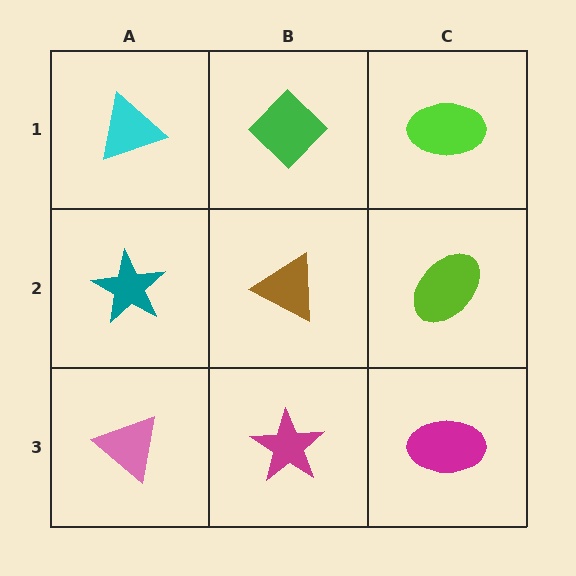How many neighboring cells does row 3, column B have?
3.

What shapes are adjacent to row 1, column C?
A lime ellipse (row 2, column C), a green diamond (row 1, column B).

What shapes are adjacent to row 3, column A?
A teal star (row 2, column A), a magenta star (row 3, column B).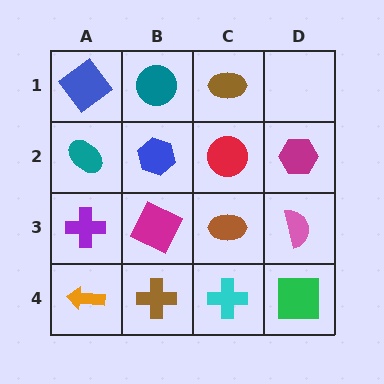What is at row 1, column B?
A teal circle.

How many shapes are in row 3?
4 shapes.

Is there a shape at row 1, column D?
No, that cell is empty.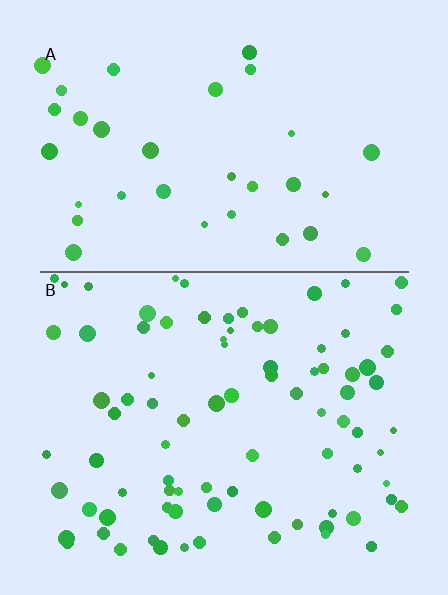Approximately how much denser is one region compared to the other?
Approximately 2.5× — region B over region A.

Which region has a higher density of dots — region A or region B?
B (the bottom).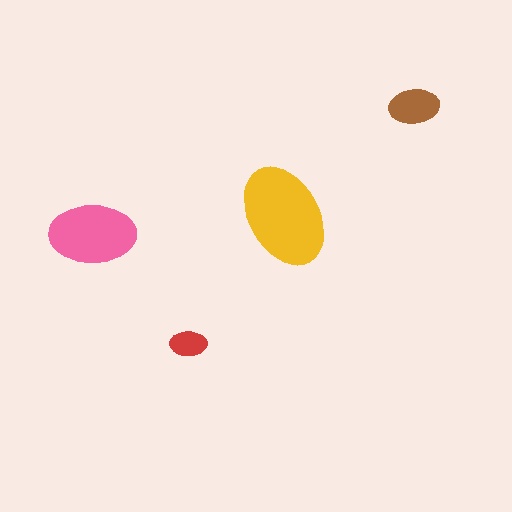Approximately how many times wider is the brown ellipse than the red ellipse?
About 1.5 times wider.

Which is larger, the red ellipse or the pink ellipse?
The pink one.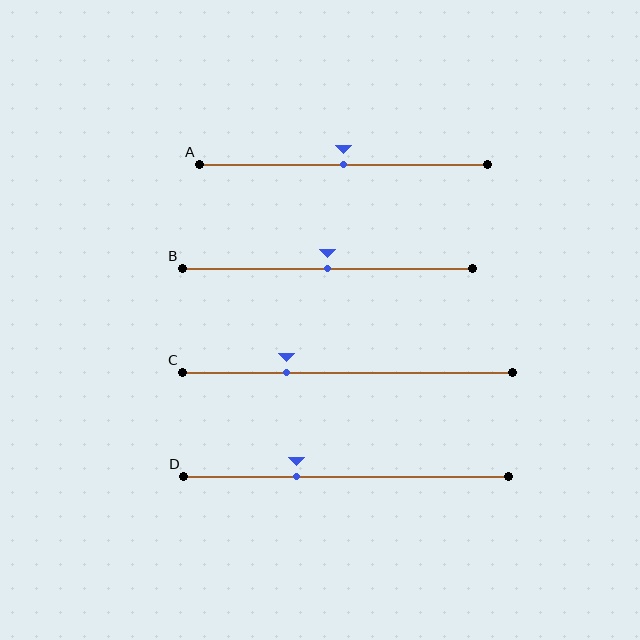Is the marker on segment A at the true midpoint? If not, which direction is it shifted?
Yes, the marker on segment A is at the true midpoint.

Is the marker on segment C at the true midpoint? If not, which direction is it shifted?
No, the marker on segment C is shifted to the left by about 19% of the segment length.